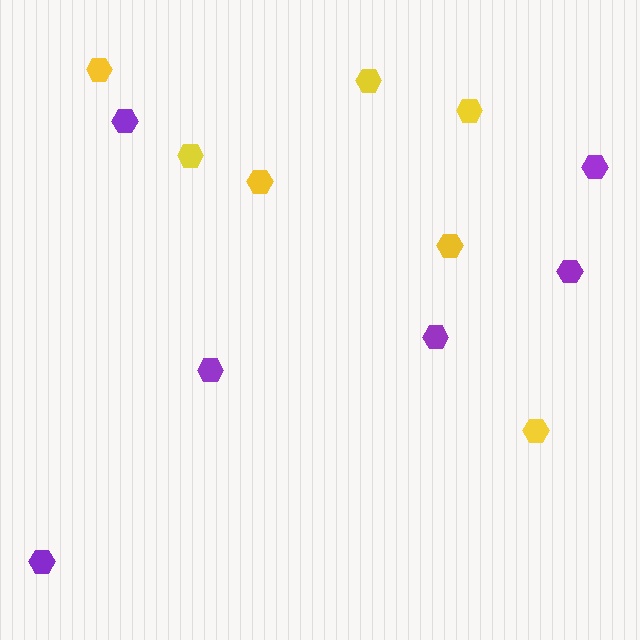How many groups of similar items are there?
There are 2 groups: one group of yellow hexagons (7) and one group of purple hexagons (6).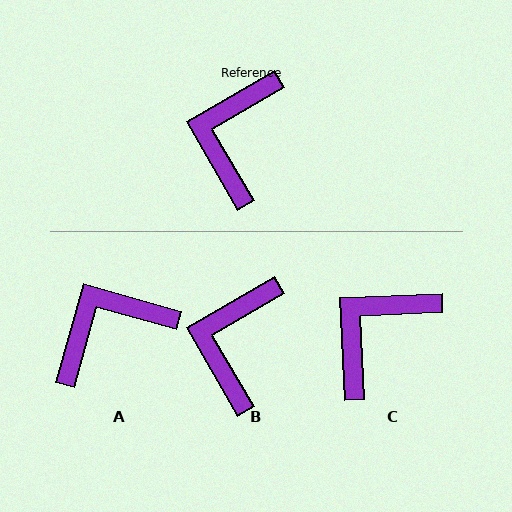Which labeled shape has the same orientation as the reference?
B.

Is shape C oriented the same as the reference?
No, it is off by about 27 degrees.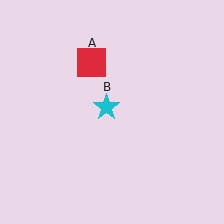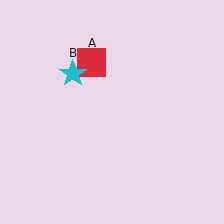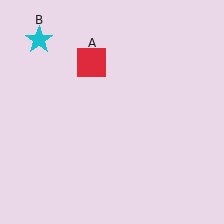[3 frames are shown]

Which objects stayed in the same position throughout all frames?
Red square (object A) remained stationary.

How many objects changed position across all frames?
1 object changed position: cyan star (object B).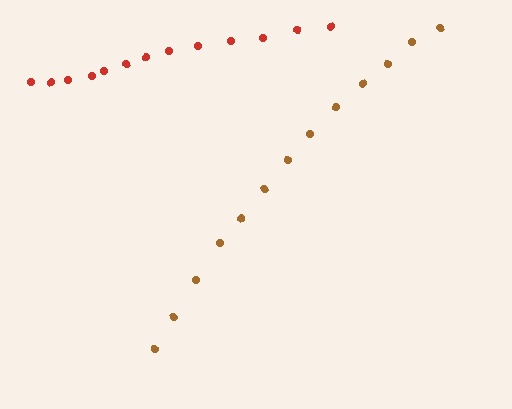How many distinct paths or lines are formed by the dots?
There are 2 distinct paths.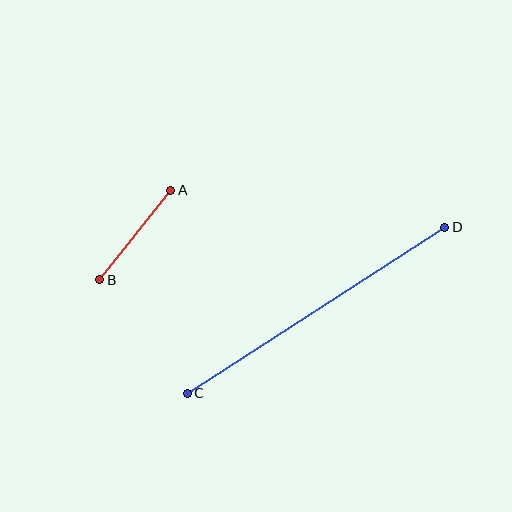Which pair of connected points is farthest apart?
Points C and D are farthest apart.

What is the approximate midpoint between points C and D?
The midpoint is at approximately (316, 310) pixels.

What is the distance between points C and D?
The distance is approximately 307 pixels.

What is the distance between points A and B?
The distance is approximately 114 pixels.